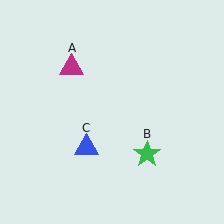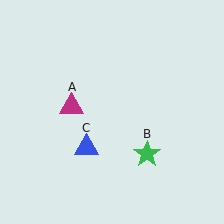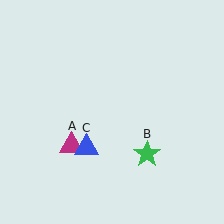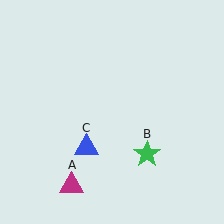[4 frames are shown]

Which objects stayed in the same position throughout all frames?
Green star (object B) and blue triangle (object C) remained stationary.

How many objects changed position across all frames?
1 object changed position: magenta triangle (object A).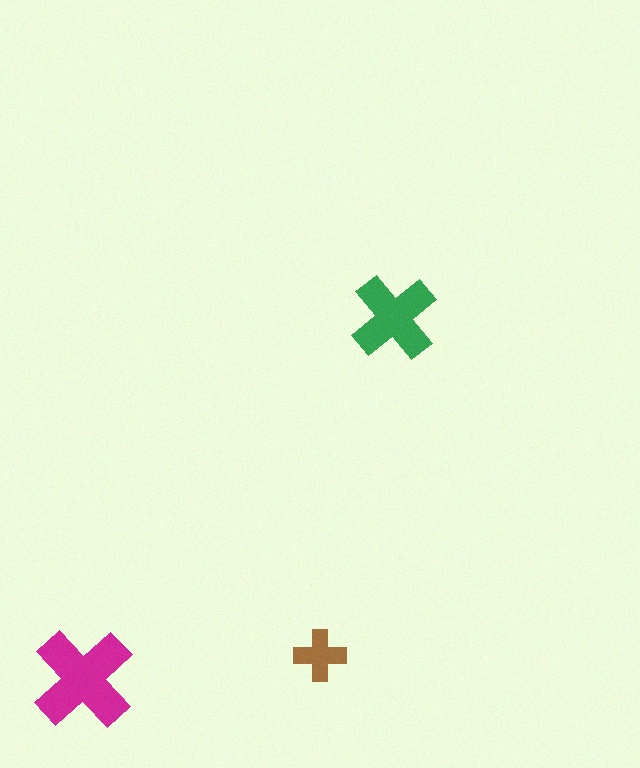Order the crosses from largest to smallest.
the magenta one, the green one, the brown one.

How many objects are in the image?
There are 3 objects in the image.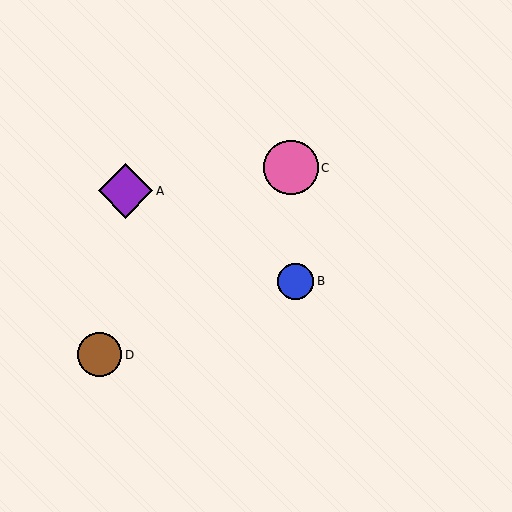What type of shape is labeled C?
Shape C is a pink circle.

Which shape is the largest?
The purple diamond (labeled A) is the largest.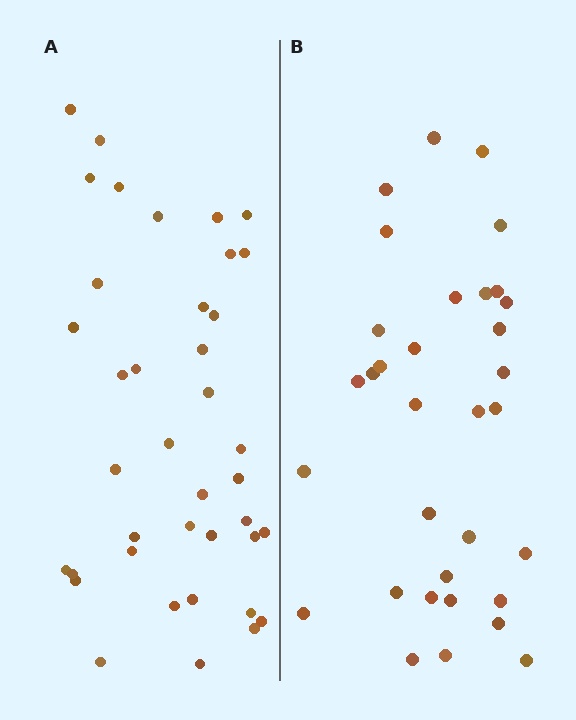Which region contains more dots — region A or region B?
Region A (the left region) has more dots.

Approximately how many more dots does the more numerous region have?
Region A has about 6 more dots than region B.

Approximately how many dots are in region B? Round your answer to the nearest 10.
About 30 dots. (The exact count is 33, which rounds to 30.)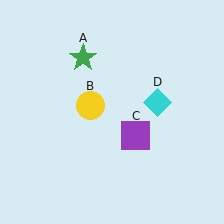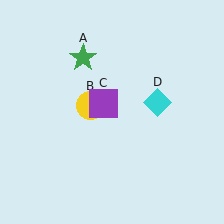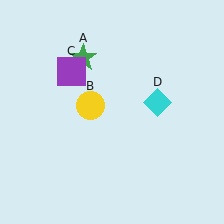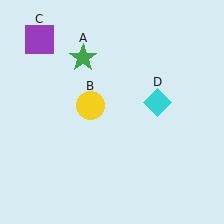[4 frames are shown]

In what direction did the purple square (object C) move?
The purple square (object C) moved up and to the left.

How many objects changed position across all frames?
1 object changed position: purple square (object C).